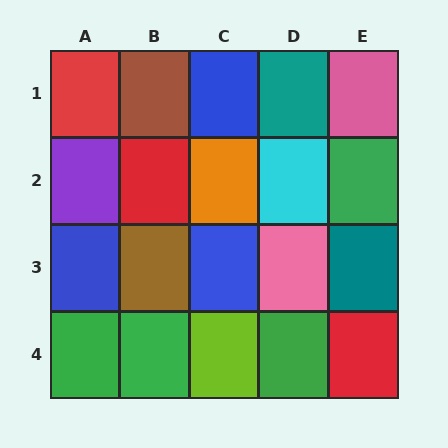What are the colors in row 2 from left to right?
Purple, red, orange, cyan, green.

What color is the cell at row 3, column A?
Blue.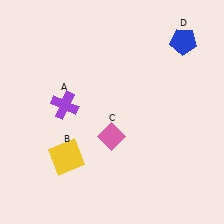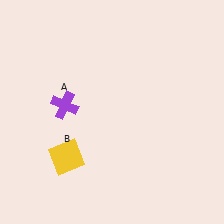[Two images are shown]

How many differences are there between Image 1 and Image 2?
There are 2 differences between the two images.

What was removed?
The blue pentagon (D), the pink diamond (C) were removed in Image 2.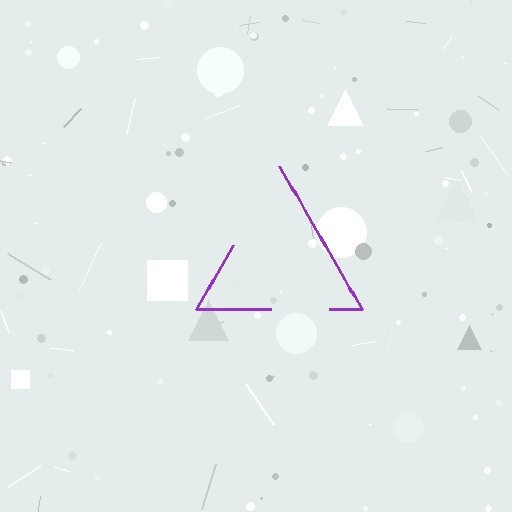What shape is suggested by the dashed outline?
The dashed outline suggests a triangle.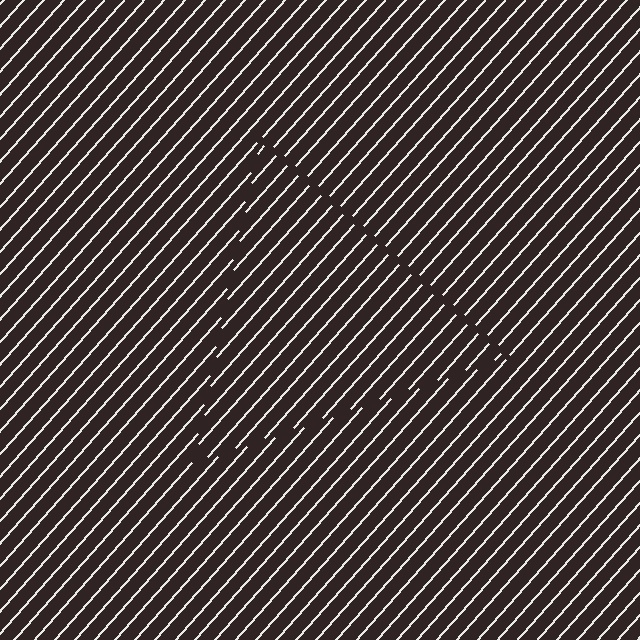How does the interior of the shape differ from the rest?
The interior of the shape contains the same grating, shifted by half a period — the contour is defined by the phase discontinuity where line-ends from the inner and outer gratings abut.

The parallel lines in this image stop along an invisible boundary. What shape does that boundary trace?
An illusory triangle. The interior of the shape contains the same grating, shifted by half a period — the contour is defined by the phase discontinuity where line-ends from the inner and outer gratings abut.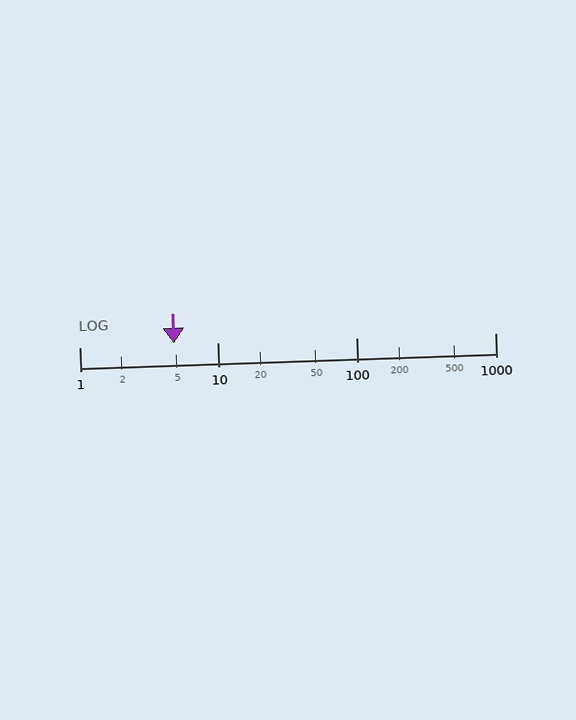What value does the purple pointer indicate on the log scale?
The pointer indicates approximately 4.8.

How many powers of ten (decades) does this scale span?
The scale spans 3 decades, from 1 to 1000.